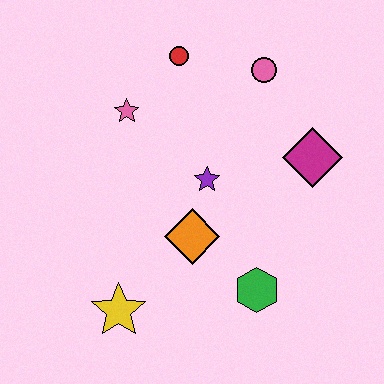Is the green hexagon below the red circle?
Yes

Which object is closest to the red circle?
The pink star is closest to the red circle.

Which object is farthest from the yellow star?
The pink circle is farthest from the yellow star.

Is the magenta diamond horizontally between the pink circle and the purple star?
No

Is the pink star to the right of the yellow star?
Yes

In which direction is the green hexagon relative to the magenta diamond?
The green hexagon is below the magenta diamond.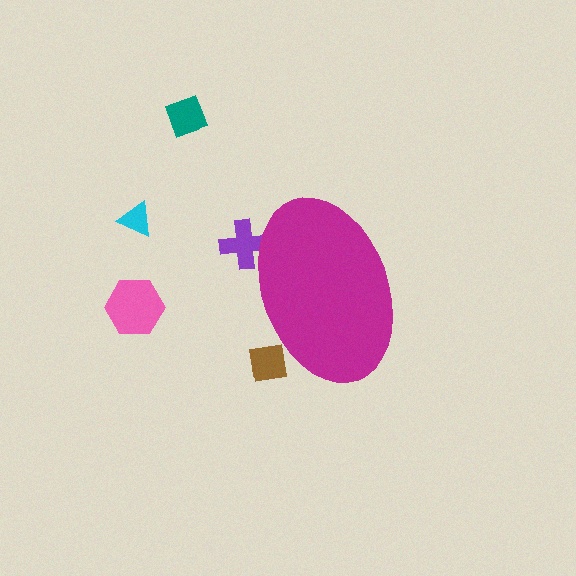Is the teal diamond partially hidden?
No, the teal diamond is fully visible.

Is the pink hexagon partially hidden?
No, the pink hexagon is fully visible.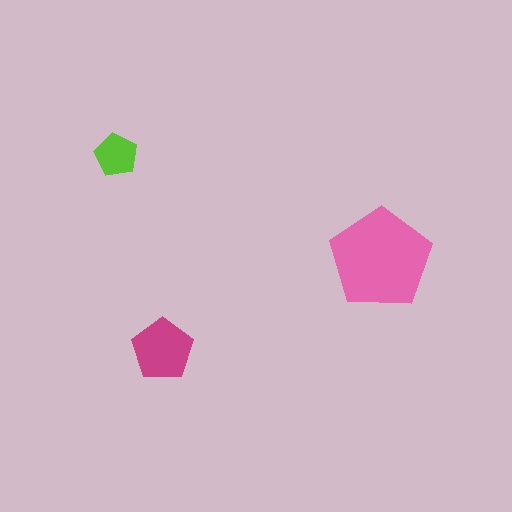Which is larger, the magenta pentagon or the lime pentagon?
The magenta one.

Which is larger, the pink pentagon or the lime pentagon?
The pink one.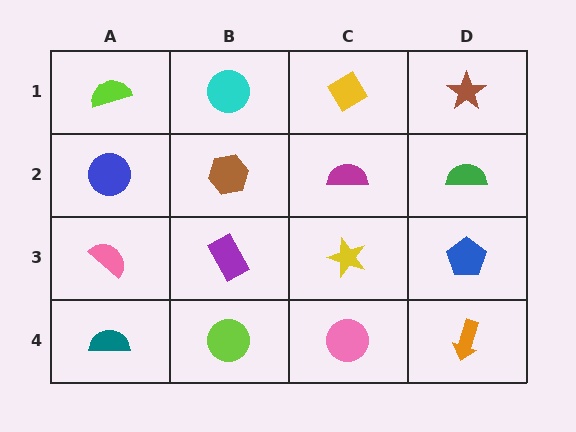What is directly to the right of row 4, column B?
A pink circle.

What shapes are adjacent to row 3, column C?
A magenta semicircle (row 2, column C), a pink circle (row 4, column C), a purple rectangle (row 3, column B), a blue pentagon (row 3, column D).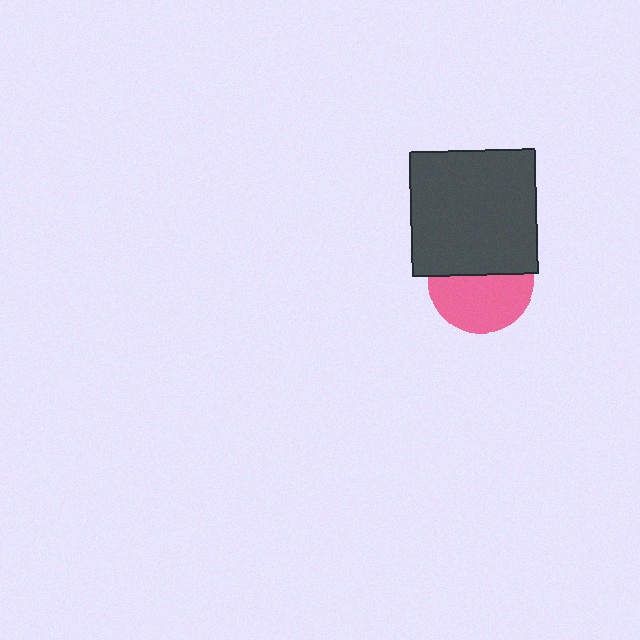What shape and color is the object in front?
The object in front is a dark gray square.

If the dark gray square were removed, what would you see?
You would see the complete pink circle.